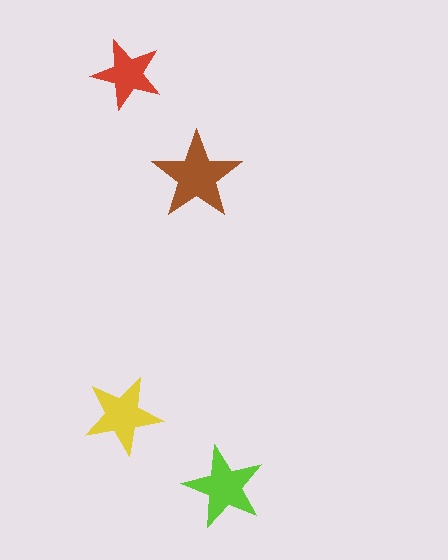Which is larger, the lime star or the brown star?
The brown one.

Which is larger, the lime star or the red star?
The lime one.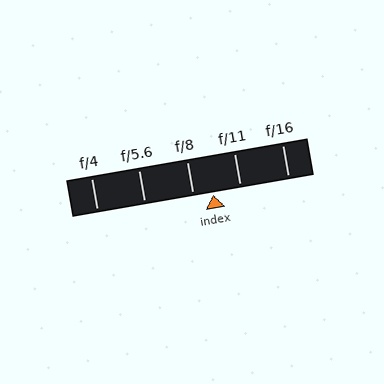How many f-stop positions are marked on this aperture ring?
There are 5 f-stop positions marked.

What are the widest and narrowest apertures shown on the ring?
The widest aperture shown is f/4 and the narrowest is f/16.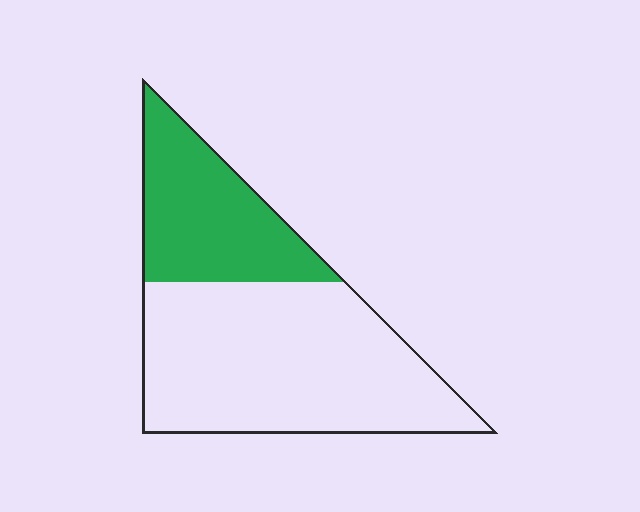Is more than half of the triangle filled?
No.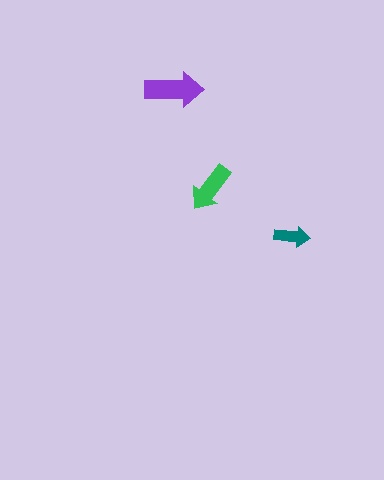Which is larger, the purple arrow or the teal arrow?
The purple one.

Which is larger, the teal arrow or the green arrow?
The green one.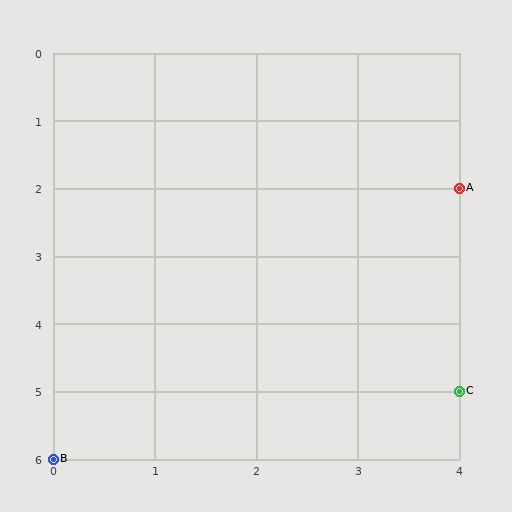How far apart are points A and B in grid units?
Points A and B are 4 columns and 4 rows apart (about 5.7 grid units diagonally).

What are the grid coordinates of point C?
Point C is at grid coordinates (4, 5).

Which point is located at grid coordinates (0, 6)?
Point B is at (0, 6).